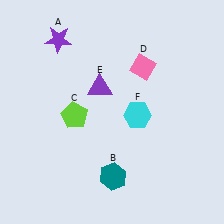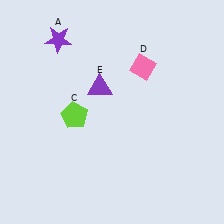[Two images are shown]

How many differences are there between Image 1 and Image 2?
There are 2 differences between the two images.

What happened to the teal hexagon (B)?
The teal hexagon (B) was removed in Image 2. It was in the bottom-right area of Image 1.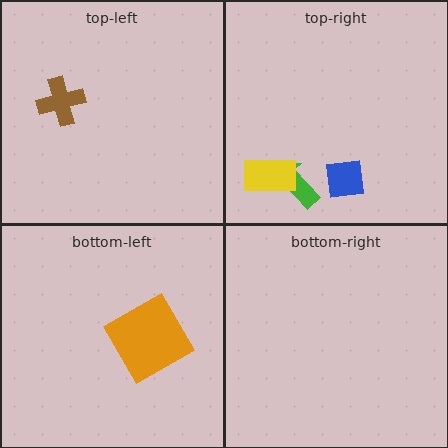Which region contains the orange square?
The bottom-left region.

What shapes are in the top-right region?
The blue square, the green arrow, the yellow rectangle.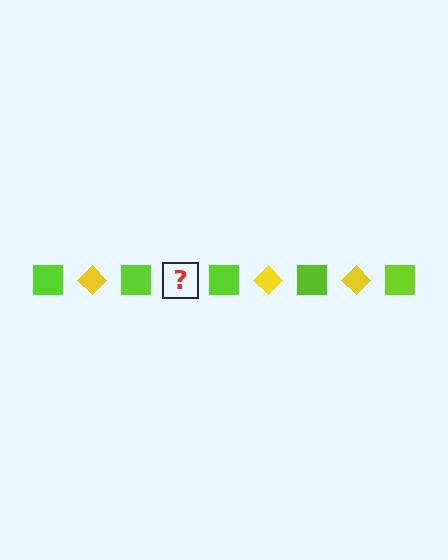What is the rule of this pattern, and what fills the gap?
The rule is that the pattern alternates between lime square and yellow diamond. The gap should be filled with a yellow diamond.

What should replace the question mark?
The question mark should be replaced with a yellow diamond.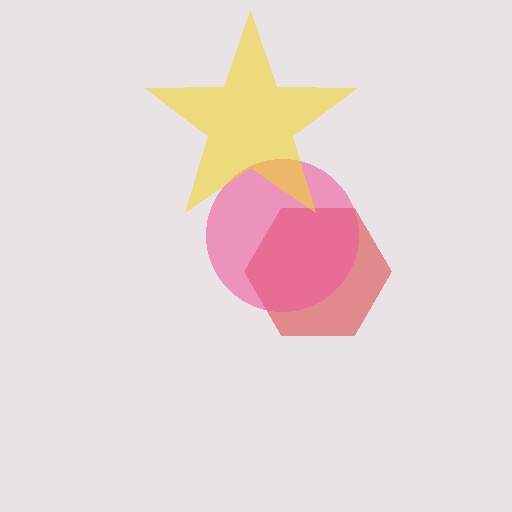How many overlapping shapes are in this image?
There are 3 overlapping shapes in the image.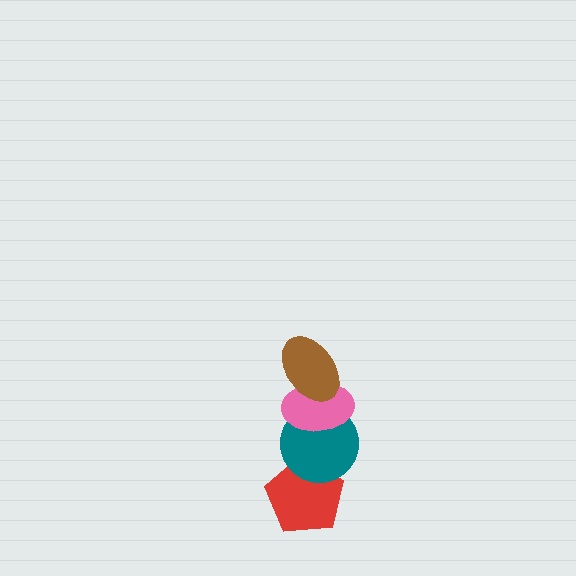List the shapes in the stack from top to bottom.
From top to bottom: the brown ellipse, the pink ellipse, the teal circle, the red pentagon.